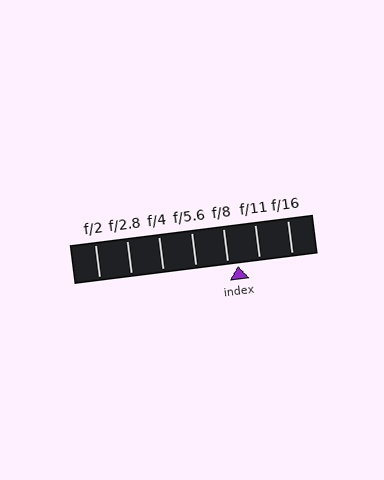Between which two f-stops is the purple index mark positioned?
The index mark is between f/8 and f/11.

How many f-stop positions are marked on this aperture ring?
There are 7 f-stop positions marked.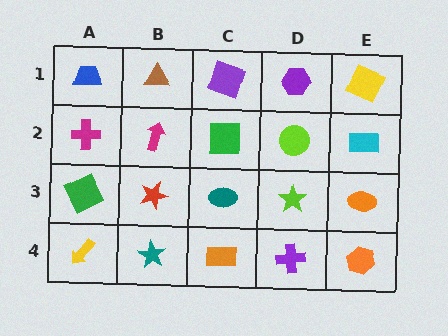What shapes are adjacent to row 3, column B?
A magenta arrow (row 2, column B), a teal star (row 4, column B), a green square (row 3, column A), a teal ellipse (row 3, column C).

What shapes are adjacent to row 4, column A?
A green square (row 3, column A), a teal star (row 4, column B).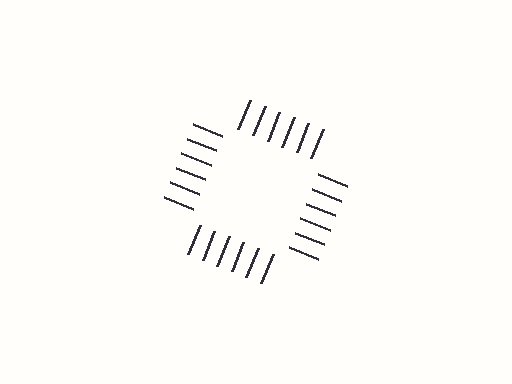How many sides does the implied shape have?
4 sides — the line-ends trace a square.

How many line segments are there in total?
24 — 6 along each of the 4 edges.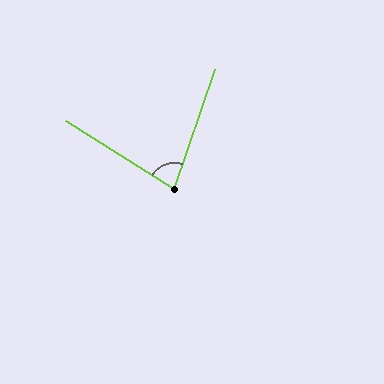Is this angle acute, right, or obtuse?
It is acute.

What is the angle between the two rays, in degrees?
Approximately 76 degrees.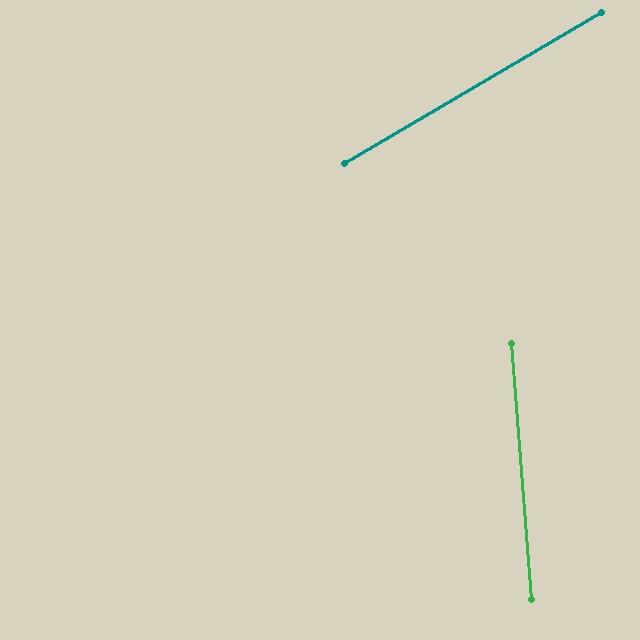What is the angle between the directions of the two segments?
Approximately 64 degrees.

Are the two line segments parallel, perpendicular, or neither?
Neither parallel nor perpendicular — they differ by about 64°.